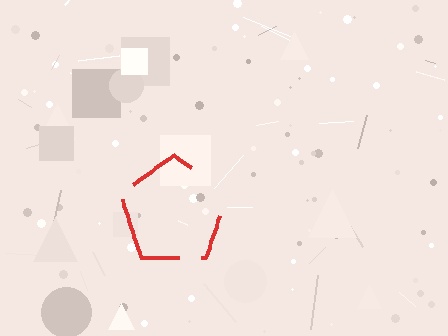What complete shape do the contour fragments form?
The contour fragments form a pentagon.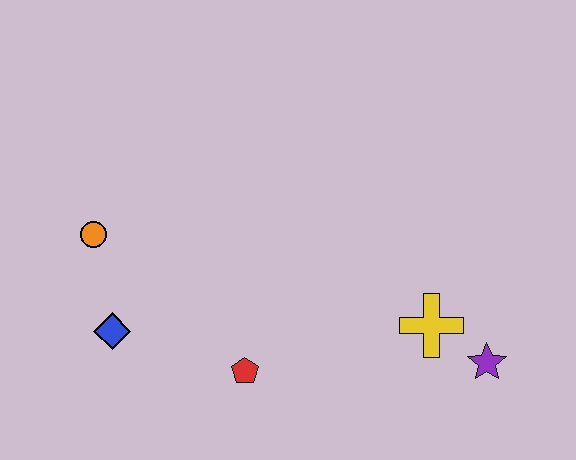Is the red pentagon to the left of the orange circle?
No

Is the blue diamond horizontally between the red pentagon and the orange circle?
Yes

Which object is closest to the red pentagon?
The blue diamond is closest to the red pentagon.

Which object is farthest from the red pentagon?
The purple star is farthest from the red pentagon.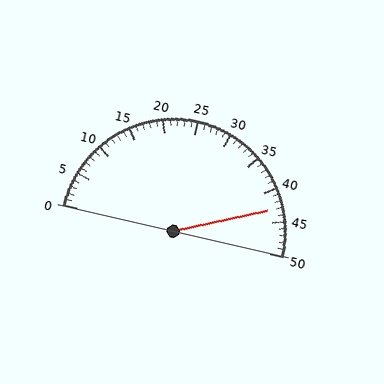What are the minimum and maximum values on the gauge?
The gauge ranges from 0 to 50.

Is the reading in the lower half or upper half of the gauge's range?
The reading is in the upper half of the range (0 to 50).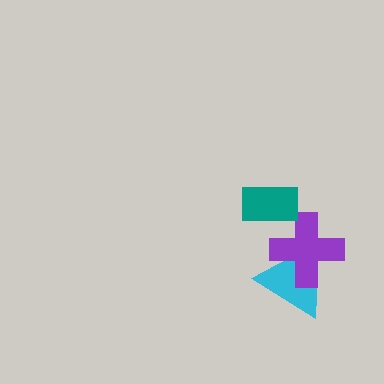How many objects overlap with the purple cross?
1 object overlaps with the purple cross.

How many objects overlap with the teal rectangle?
0 objects overlap with the teal rectangle.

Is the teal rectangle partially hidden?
No, no other shape covers it.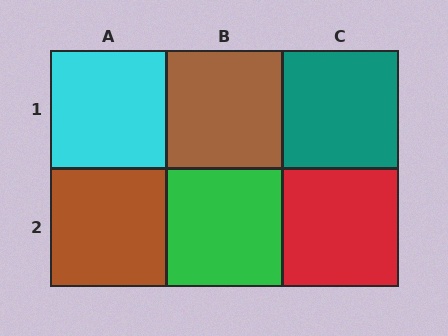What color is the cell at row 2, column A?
Brown.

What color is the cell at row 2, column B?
Green.